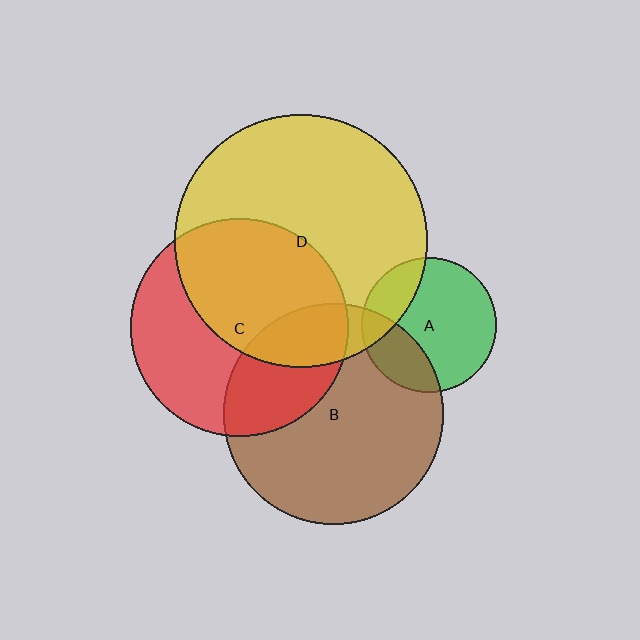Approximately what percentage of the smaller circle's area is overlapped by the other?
Approximately 25%.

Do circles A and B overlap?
Yes.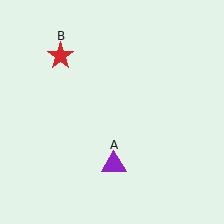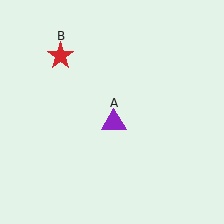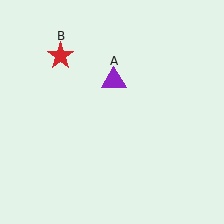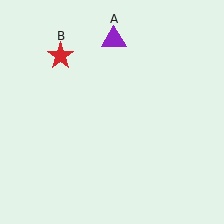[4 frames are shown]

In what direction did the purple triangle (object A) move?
The purple triangle (object A) moved up.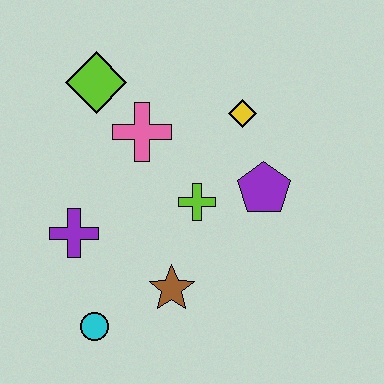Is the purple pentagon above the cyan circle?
Yes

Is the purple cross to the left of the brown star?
Yes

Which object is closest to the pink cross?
The lime diamond is closest to the pink cross.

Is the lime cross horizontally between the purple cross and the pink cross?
No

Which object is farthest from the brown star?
The lime diamond is farthest from the brown star.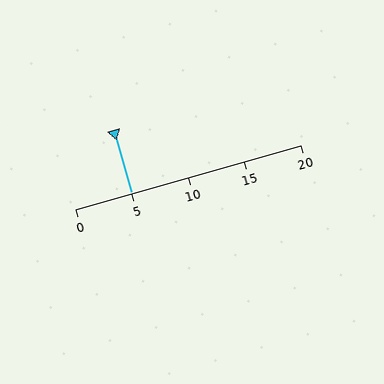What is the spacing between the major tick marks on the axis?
The major ticks are spaced 5 apart.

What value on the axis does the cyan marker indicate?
The marker indicates approximately 5.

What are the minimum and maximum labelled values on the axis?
The axis runs from 0 to 20.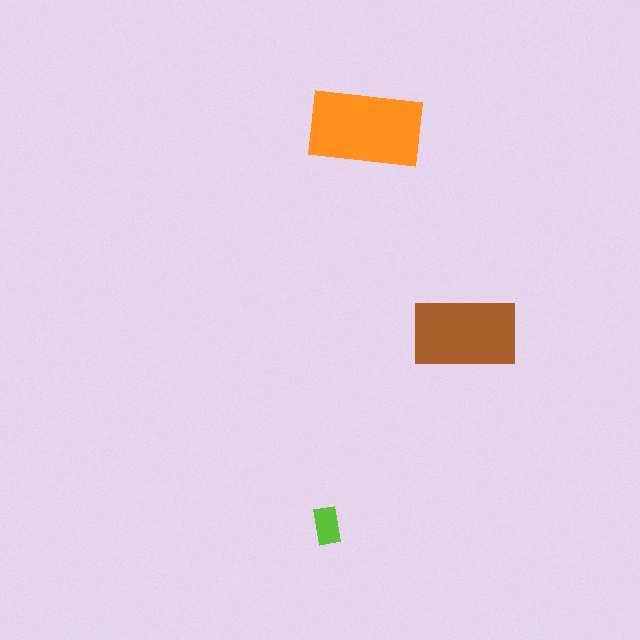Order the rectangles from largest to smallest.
the orange one, the brown one, the lime one.